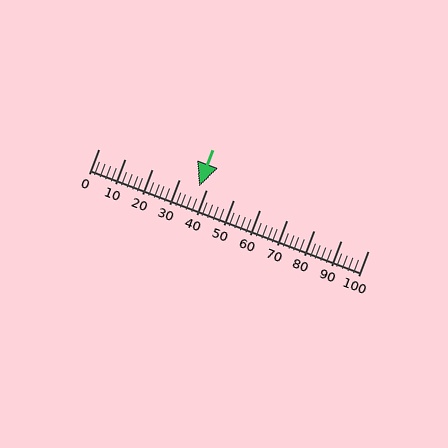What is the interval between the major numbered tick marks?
The major tick marks are spaced 10 units apart.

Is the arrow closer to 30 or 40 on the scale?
The arrow is closer to 40.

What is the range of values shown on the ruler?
The ruler shows values from 0 to 100.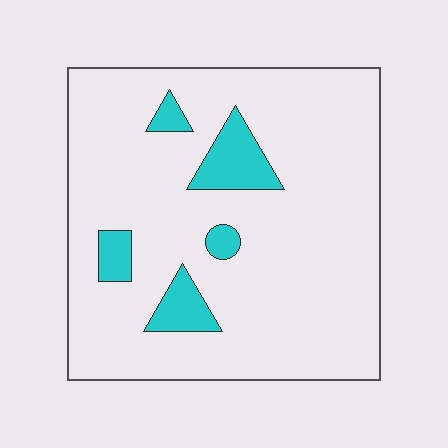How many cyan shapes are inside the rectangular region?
5.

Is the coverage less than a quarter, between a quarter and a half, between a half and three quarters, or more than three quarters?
Less than a quarter.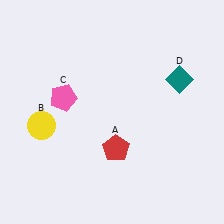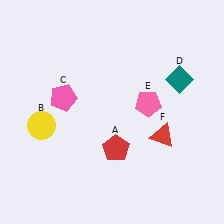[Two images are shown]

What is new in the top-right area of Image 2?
A pink pentagon (E) was added in the top-right area of Image 2.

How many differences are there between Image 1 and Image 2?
There are 2 differences between the two images.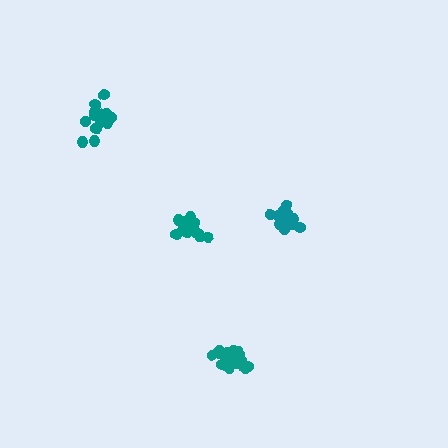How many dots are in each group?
Group 1: 16 dots, Group 2: 18 dots, Group 3: 17 dots, Group 4: 16 dots (67 total).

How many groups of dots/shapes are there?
There are 4 groups.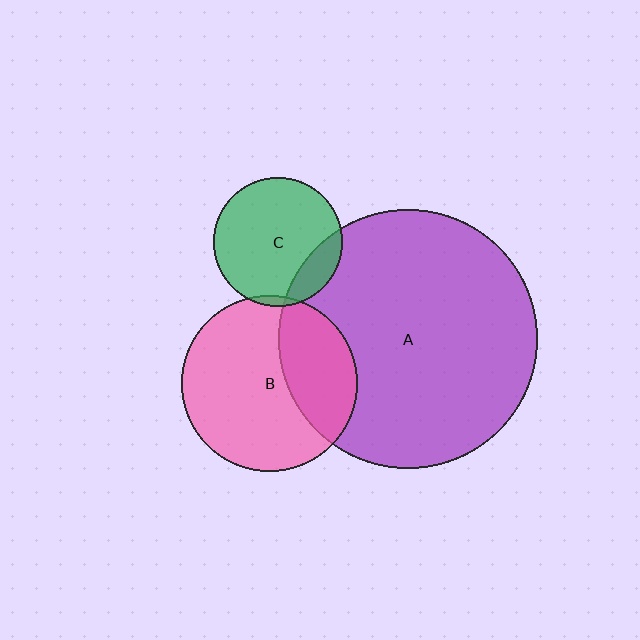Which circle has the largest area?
Circle A (purple).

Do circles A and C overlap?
Yes.